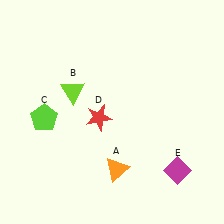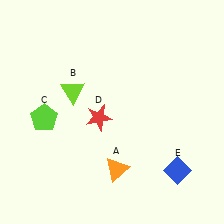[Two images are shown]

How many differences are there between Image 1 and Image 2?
There is 1 difference between the two images.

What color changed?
The diamond (E) changed from magenta in Image 1 to blue in Image 2.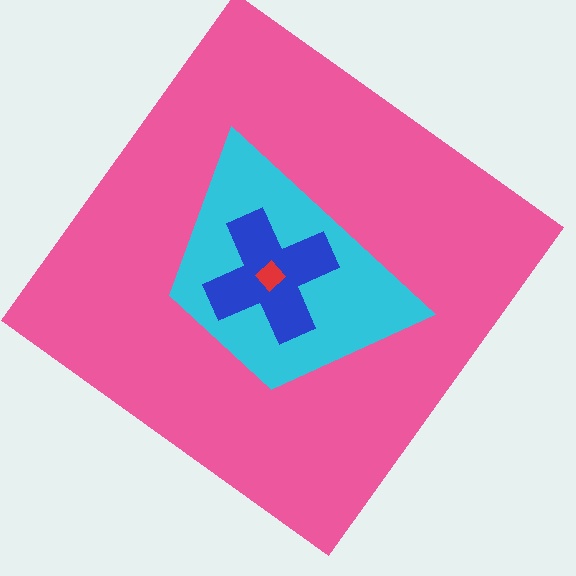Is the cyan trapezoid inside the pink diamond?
Yes.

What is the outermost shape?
The pink diamond.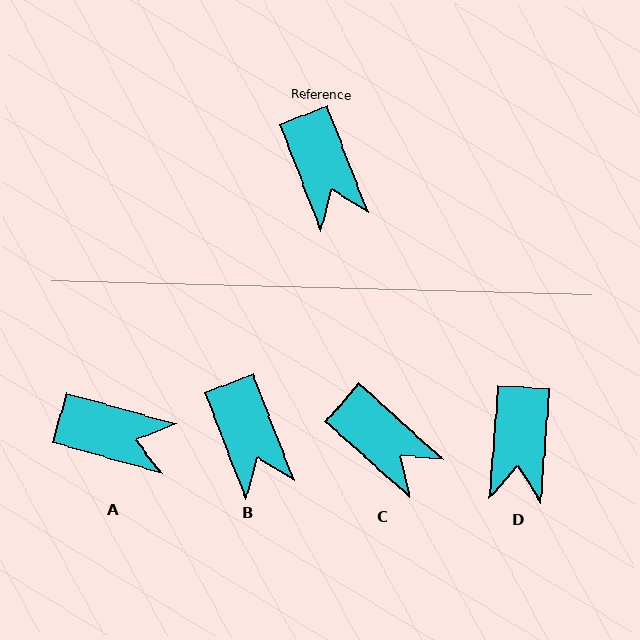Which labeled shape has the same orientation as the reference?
B.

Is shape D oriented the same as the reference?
No, it is off by about 26 degrees.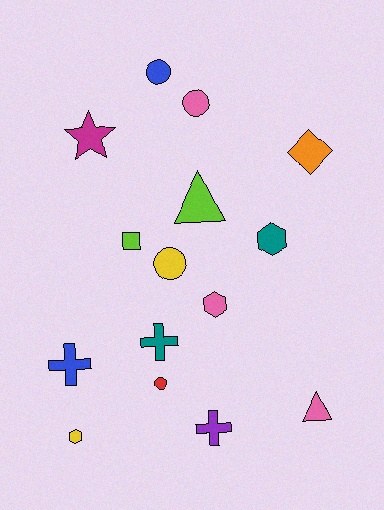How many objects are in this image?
There are 15 objects.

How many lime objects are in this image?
There are 2 lime objects.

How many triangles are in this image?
There are 2 triangles.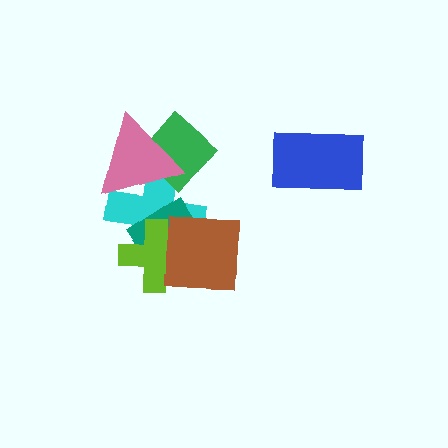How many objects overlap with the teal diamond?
3 objects overlap with the teal diamond.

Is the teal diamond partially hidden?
Yes, it is partially covered by another shape.